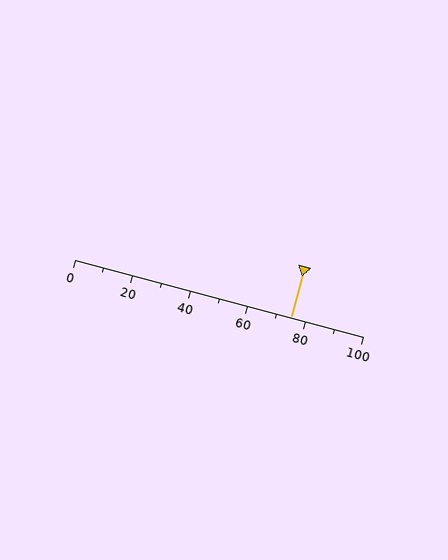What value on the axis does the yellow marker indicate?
The marker indicates approximately 75.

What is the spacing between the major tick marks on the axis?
The major ticks are spaced 20 apart.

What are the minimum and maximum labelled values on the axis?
The axis runs from 0 to 100.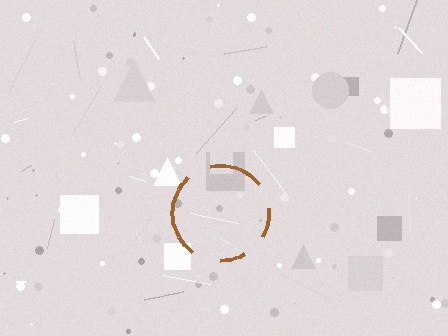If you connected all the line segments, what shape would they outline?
They would outline a circle.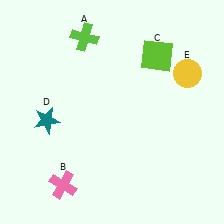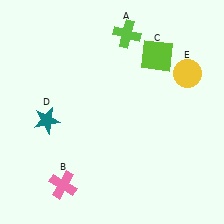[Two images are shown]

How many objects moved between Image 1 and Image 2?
1 object moved between the two images.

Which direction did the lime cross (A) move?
The lime cross (A) moved right.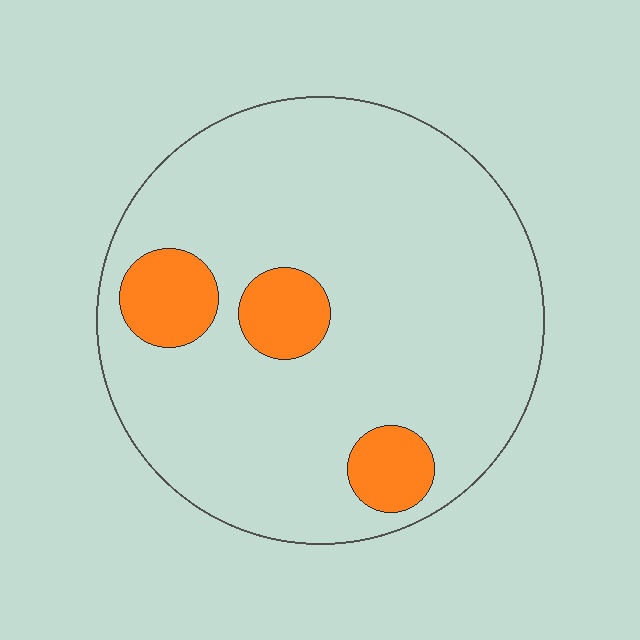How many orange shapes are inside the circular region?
3.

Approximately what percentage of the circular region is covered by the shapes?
Approximately 15%.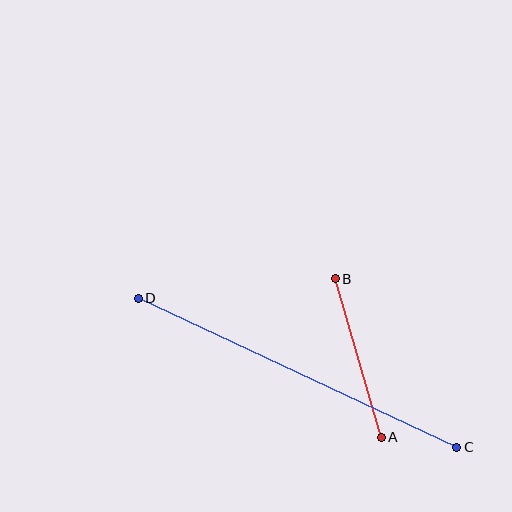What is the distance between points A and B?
The distance is approximately 165 pixels.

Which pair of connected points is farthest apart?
Points C and D are farthest apart.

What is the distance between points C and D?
The distance is approximately 351 pixels.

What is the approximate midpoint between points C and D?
The midpoint is at approximately (297, 373) pixels.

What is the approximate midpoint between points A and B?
The midpoint is at approximately (358, 358) pixels.